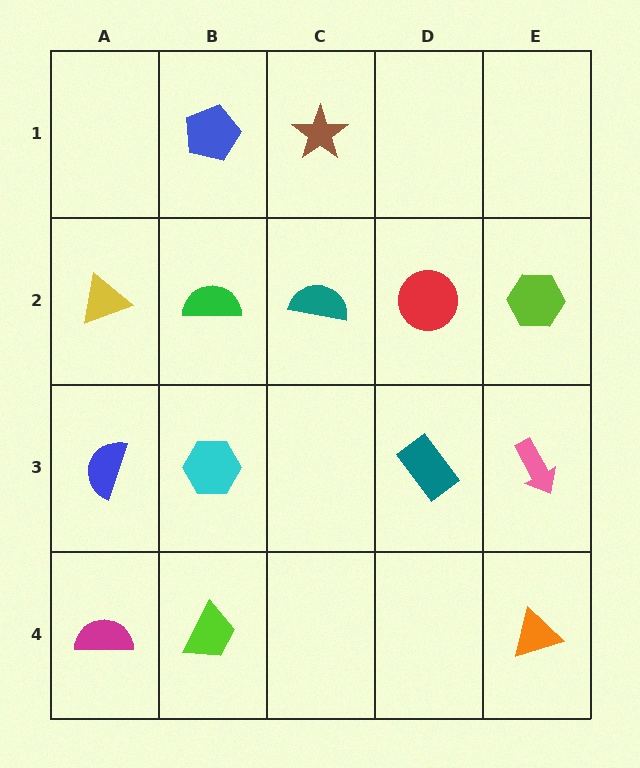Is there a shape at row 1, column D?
No, that cell is empty.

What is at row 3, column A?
A blue semicircle.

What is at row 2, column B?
A green semicircle.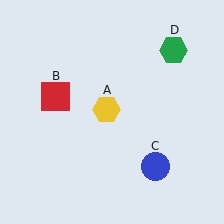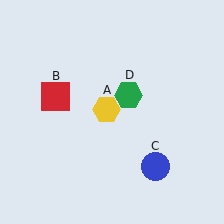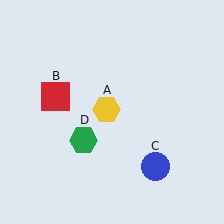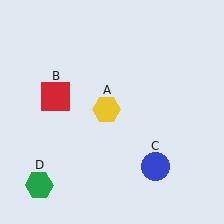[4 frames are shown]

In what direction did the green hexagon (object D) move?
The green hexagon (object D) moved down and to the left.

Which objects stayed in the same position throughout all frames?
Yellow hexagon (object A) and red square (object B) and blue circle (object C) remained stationary.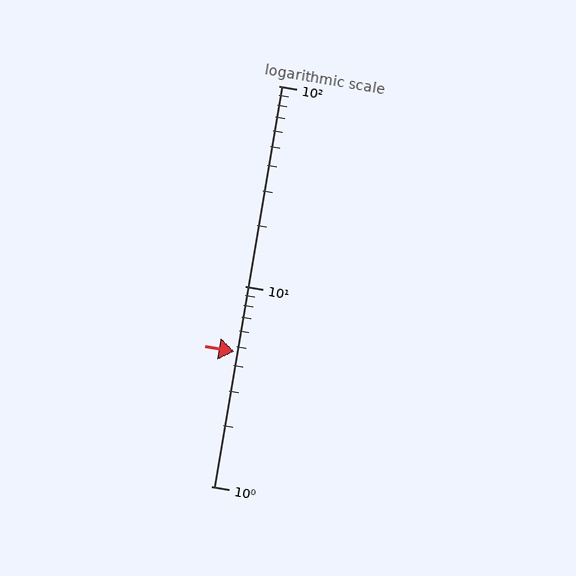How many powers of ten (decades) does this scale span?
The scale spans 2 decades, from 1 to 100.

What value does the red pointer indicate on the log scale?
The pointer indicates approximately 4.7.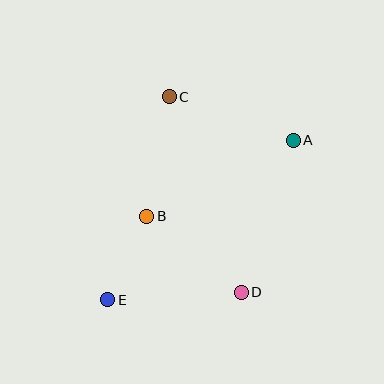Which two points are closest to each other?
Points B and E are closest to each other.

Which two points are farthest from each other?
Points A and E are farthest from each other.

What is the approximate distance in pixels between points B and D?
The distance between B and D is approximately 121 pixels.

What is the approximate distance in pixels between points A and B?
The distance between A and B is approximately 165 pixels.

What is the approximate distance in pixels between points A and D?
The distance between A and D is approximately 160 pixels.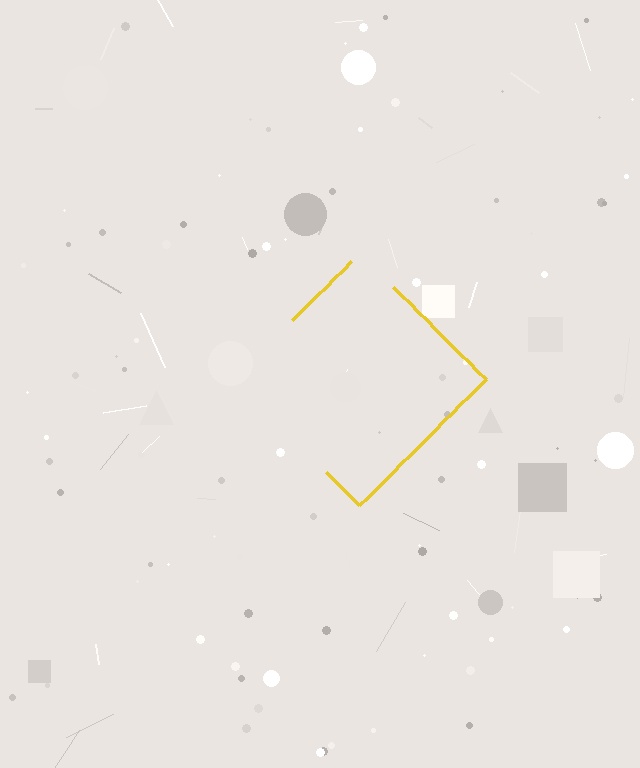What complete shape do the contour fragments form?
The contour fragments form a diamond.